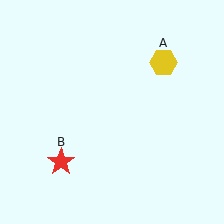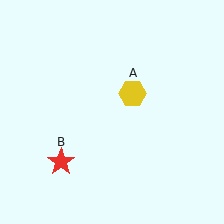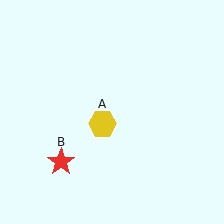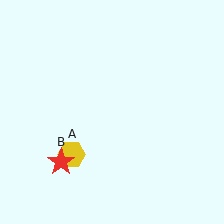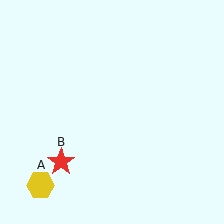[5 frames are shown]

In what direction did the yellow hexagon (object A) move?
The yellow hexagon (object A) moved down and to the left.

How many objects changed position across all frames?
1 object changed position: yellow hexagon (object A).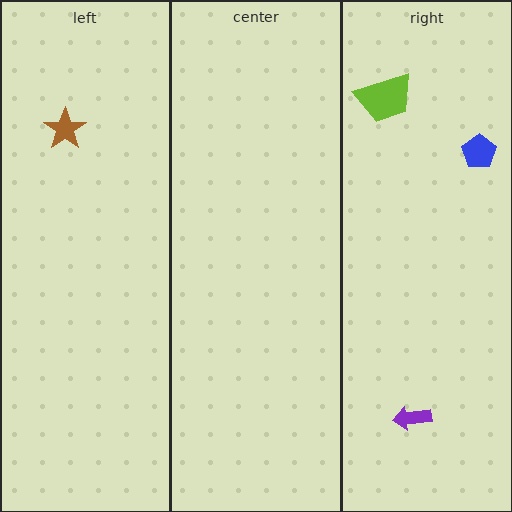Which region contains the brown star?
The left region.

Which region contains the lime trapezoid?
The right region.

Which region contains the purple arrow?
The right region.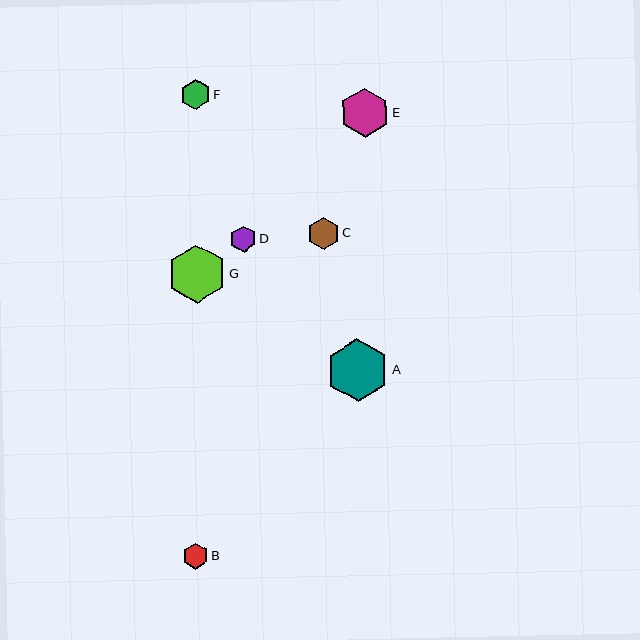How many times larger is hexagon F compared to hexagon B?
Hexagon F is approximately 1.2 times the size of hexagon B.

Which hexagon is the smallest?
Hexagon B is the smallest with a size of approximately 25 pixels.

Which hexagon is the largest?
Hexagon A is the largest with a size of approximately 63 pixels.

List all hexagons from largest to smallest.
From largest to smallest: A, G, E, C, F, D, B.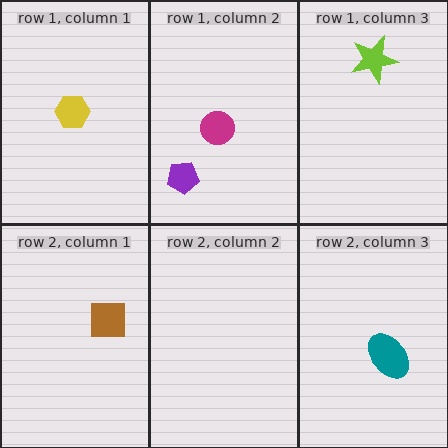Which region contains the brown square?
The row 2, column 1 region.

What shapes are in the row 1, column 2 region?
The magenta circle, the purple pentagon.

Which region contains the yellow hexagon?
The row 1, column 1 region.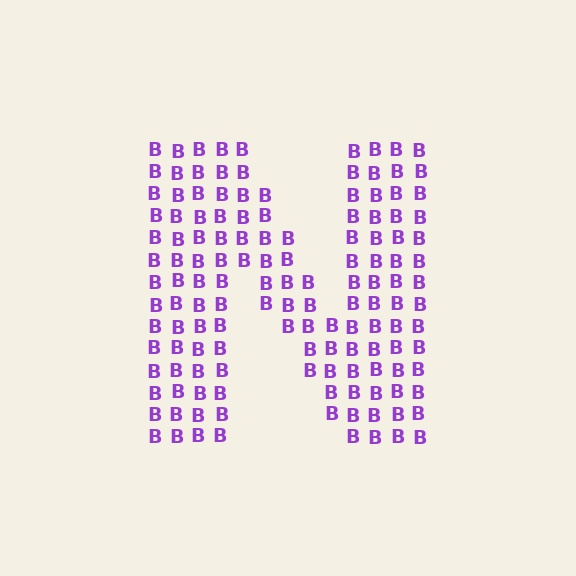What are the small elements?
The small elements are letter B's.